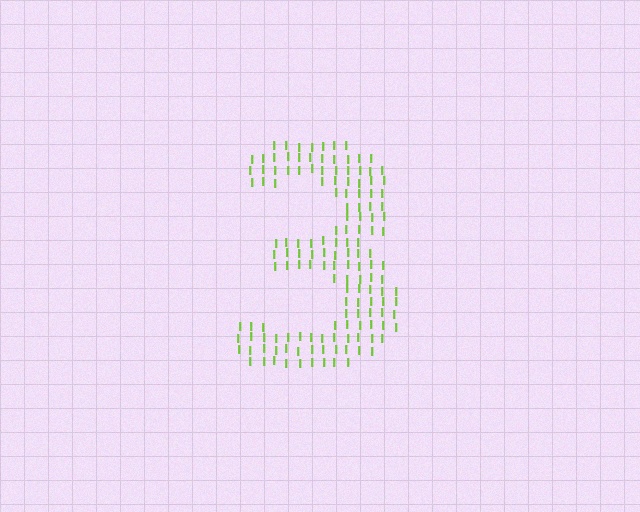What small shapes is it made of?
It is made of small letter I's.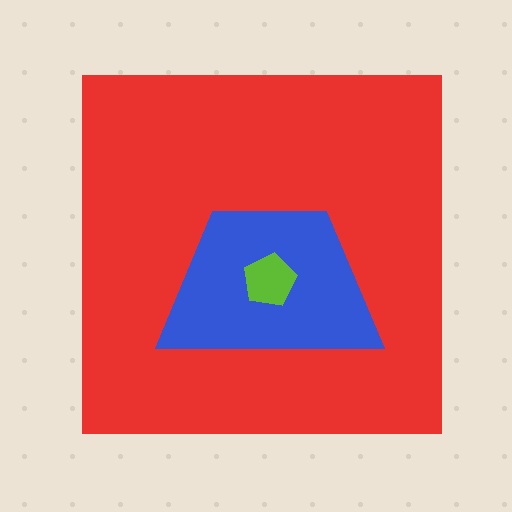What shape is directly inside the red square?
The blue trapezoid.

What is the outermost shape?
The red square.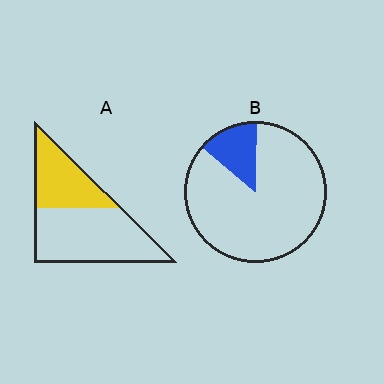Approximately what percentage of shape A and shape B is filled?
A is approximately 40% and B is approximately 15%.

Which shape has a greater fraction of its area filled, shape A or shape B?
Shape A.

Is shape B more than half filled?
No.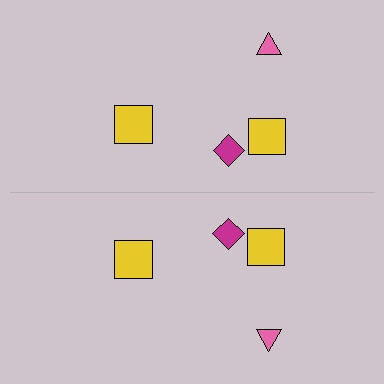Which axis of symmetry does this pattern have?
The pattern has a horizontal axis of symmetry running through the center of the image.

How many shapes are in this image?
There are 8 shapes in this image.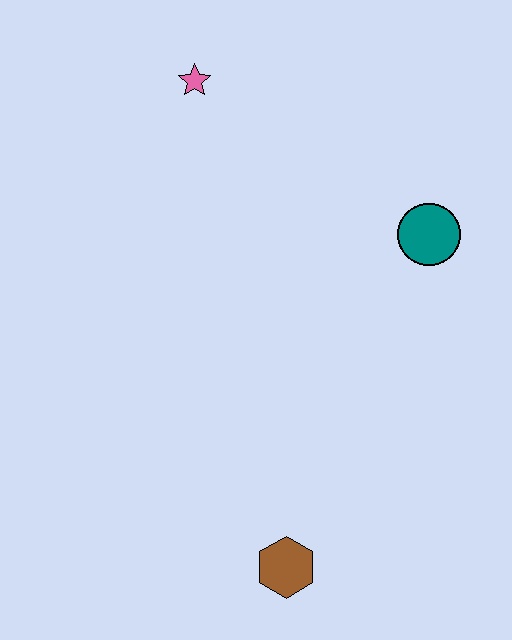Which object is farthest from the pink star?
The brown hexagon is farthest from the pink star.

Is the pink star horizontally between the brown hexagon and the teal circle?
No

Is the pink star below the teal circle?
No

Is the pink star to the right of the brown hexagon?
No